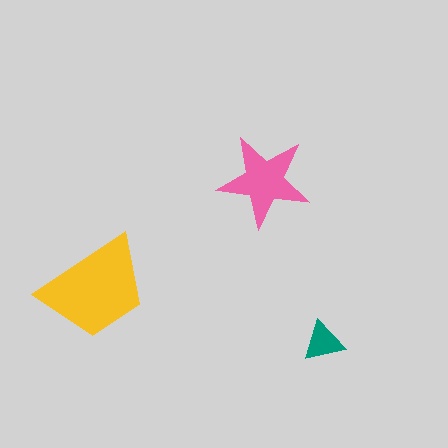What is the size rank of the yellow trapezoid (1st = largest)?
1st.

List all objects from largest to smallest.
The yellow trapezoid, the pink star, the teal triangle.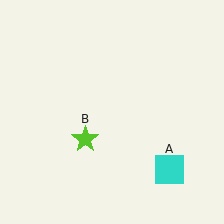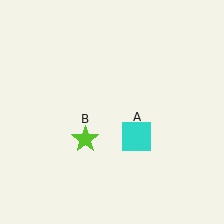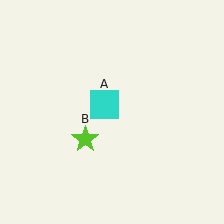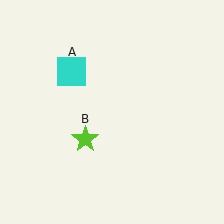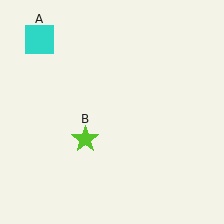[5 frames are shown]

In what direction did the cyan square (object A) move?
The cyan square (object A) moved up and to the left.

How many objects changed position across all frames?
1 object changed position: cyan square (object A).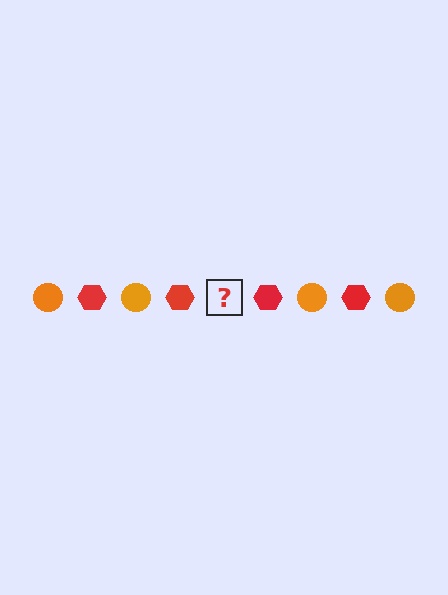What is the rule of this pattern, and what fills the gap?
The rule is that the pattern alternates between orange circle and red hexagon. The gap should be filled with an orange circle.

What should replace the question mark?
The question mark should be replaced with an orange circle.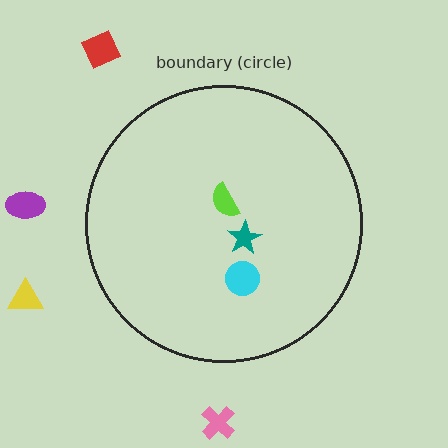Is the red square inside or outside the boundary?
Outside.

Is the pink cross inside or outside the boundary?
Outside.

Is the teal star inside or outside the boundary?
Inside.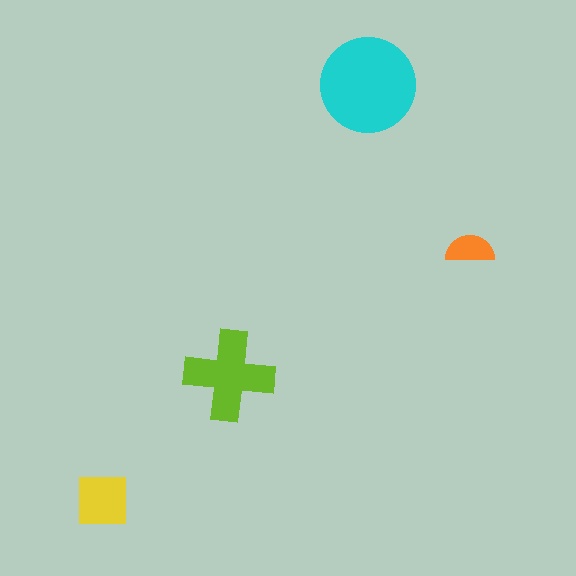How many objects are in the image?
There are 4 objects in the image.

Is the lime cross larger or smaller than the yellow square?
Larger.